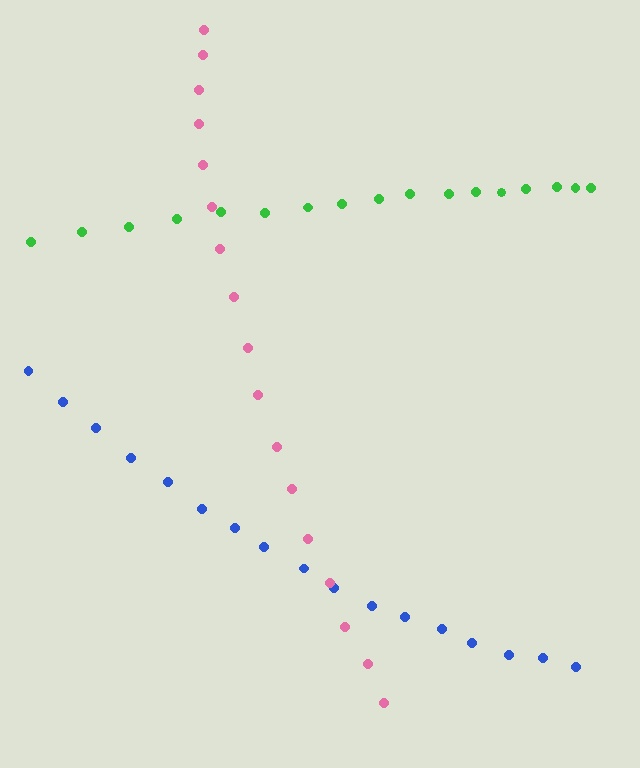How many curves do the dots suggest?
There are 3 distinct paths.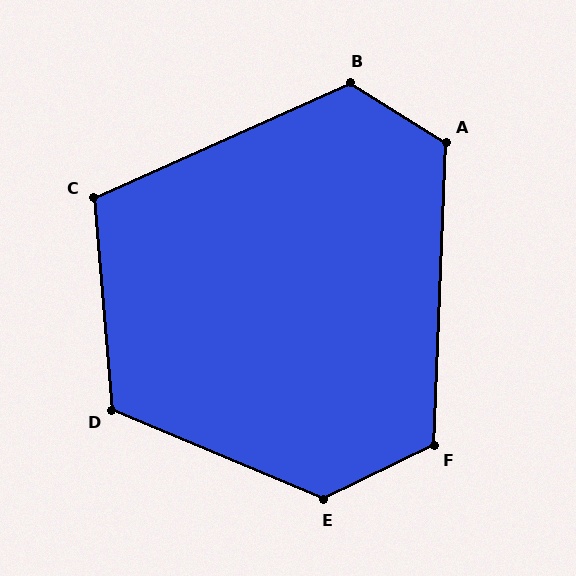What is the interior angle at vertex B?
Approximately 124 degrees (obtuse).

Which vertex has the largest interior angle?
E, at approximately 131 degrees.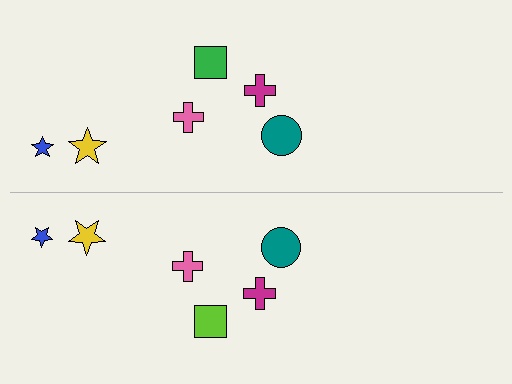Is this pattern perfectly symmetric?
No, the pattern is not perfectly symmetric. The lime square on the bottom side breaks the symmetry — its mirror counterpart is green.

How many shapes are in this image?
There are 12 shapes in this image.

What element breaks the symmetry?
The lime square on the bottom side breaks the symmetry — its mirror counterpart is green.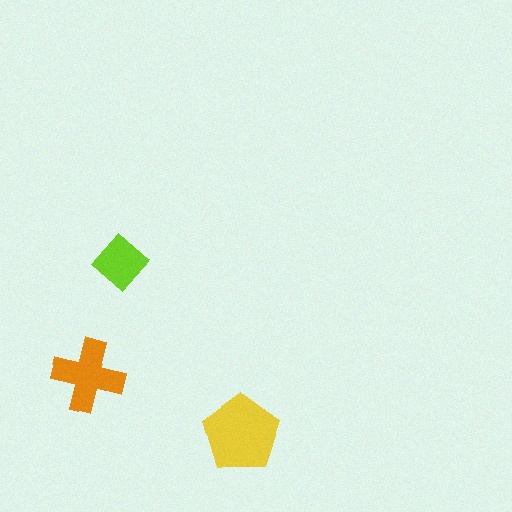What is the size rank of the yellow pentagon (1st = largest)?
1st.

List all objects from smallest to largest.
The lime diamond, the orange cross, the yellow pentagon.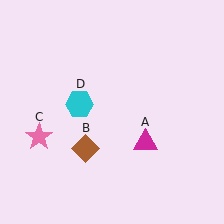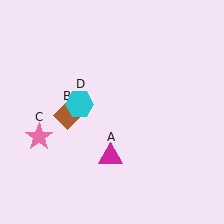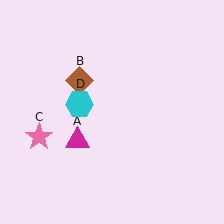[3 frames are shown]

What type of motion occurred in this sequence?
The magenta triangle (object A), brown diamond (object B) rotated clockwise around the center of the scene.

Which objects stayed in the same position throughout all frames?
Pink star (object C) and cyan hexagon (object D) remained stationary.